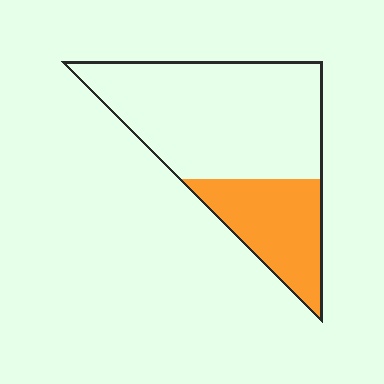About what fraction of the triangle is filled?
About one third (1/3).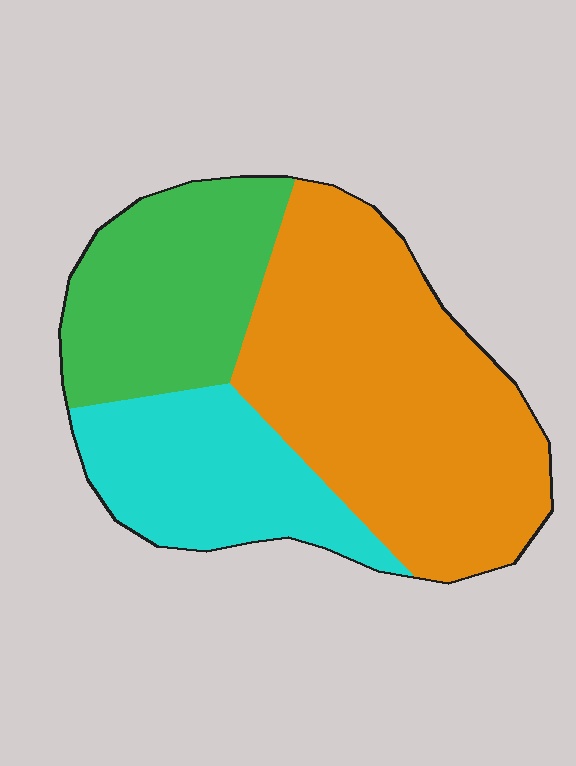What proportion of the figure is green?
Green covers roughly 25% of the figure.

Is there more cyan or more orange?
Orange.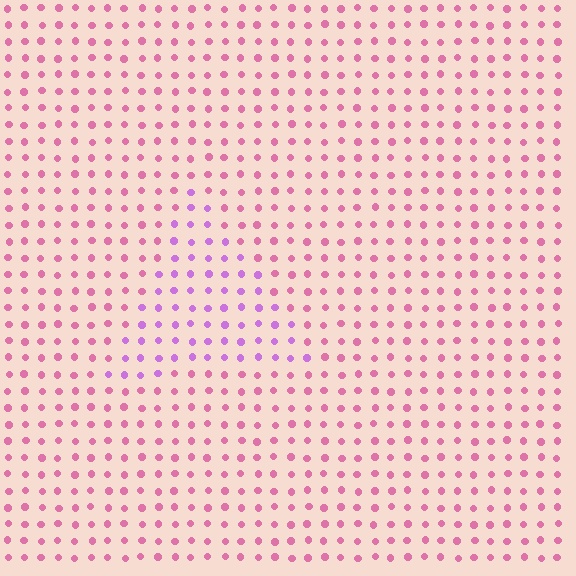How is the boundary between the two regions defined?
The boundary is defined purely by a slight shift in hue (about 41 degrees). Spacing, size, and orientation are identical on both sides.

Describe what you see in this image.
The image is filled with small pink elements in a uniform arrangement. A triangle-shaped region is visible where the elements are tinted to a slightly different hue, forming a subtle color boundary.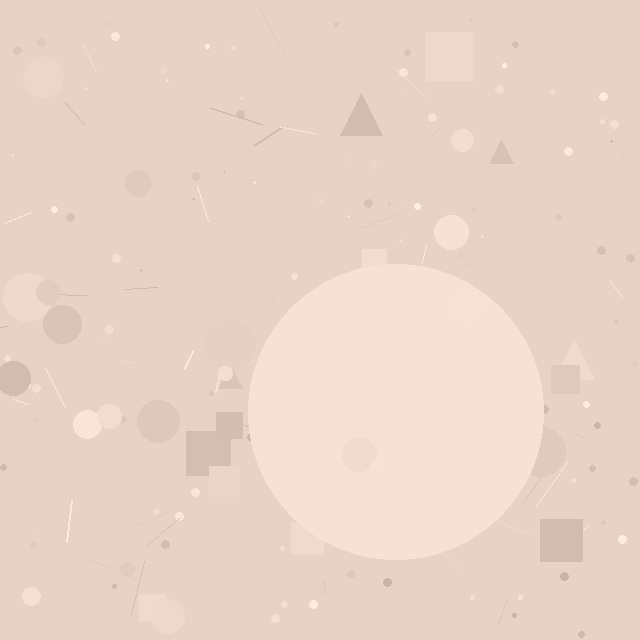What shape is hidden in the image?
A circle is hidden in the image.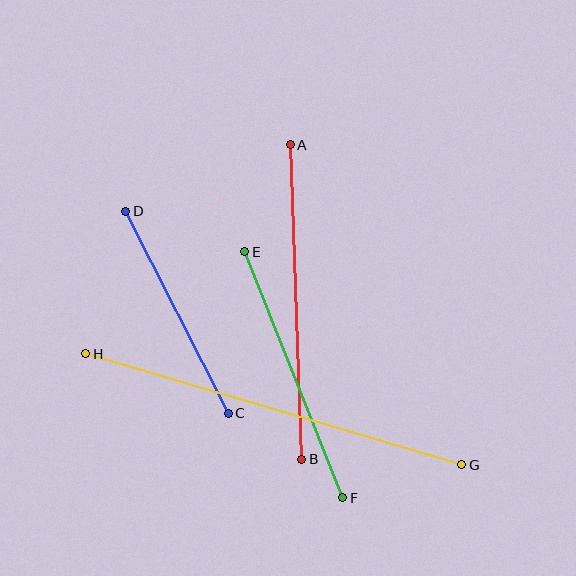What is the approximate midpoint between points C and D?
The midpoint is at approximately (177, 312) pixels.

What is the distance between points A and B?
The distance is approximately 315 pixels.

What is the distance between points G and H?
The distance is approximately 392 pixels.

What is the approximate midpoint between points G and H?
The midpoint is at approximately (274, 409) pixels.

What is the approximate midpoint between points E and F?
The midpoint is at approximately (294, 375) pixels.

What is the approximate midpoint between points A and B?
The midpoint is at approximately (296, 302) pixels.